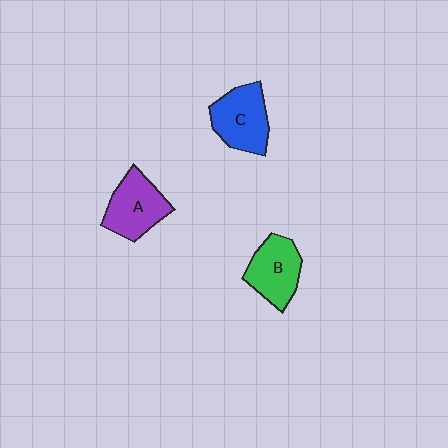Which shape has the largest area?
Shape C (blue).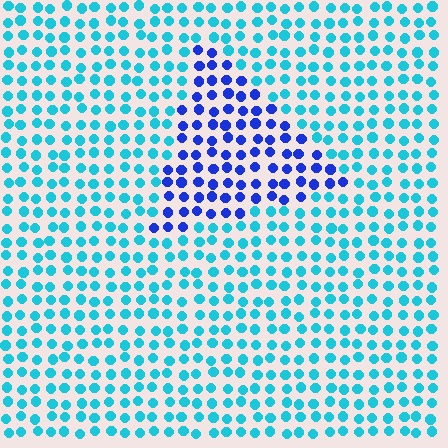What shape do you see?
I see a triangle.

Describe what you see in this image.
The image is filled with small cyan elements in a uniform arrangement. A triangle-shaped region is visible where the elements are tinted to a slightly different hue, forming a subtle color boundary.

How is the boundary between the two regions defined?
The boundary is defined purely by a slight shift in hue (about 47 degrees). Spacing, size, and orientation are identical on both sides.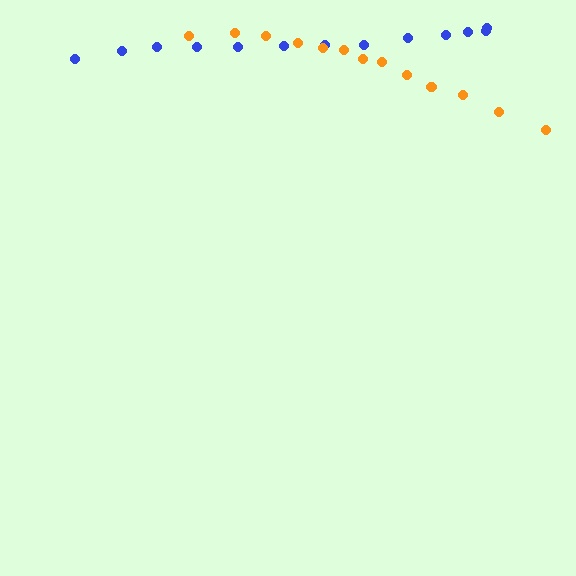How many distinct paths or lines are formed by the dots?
There are 2 distinct paths.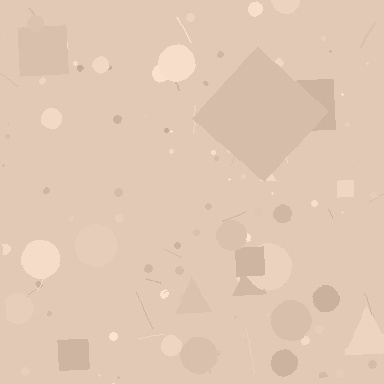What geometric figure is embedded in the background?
A diamond is embedded in the background.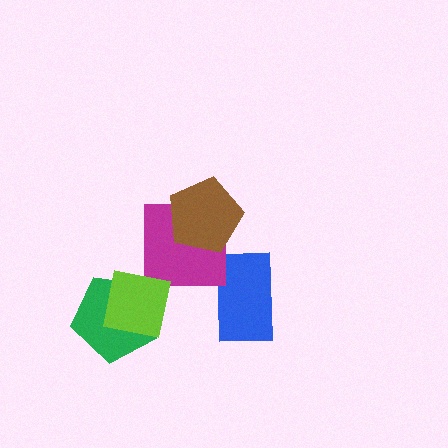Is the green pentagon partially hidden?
Yes, it is partially covered by another shape.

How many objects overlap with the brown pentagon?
1 object overlaps with the brown pentagon.